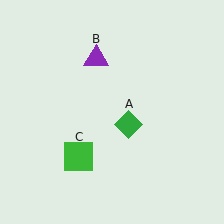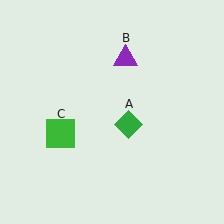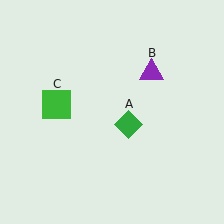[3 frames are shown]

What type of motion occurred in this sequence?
The purple triangle (object B), green square (object C) rotated clockwise around the center of the scene.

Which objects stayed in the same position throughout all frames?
Green diamond (object A) remained stationary.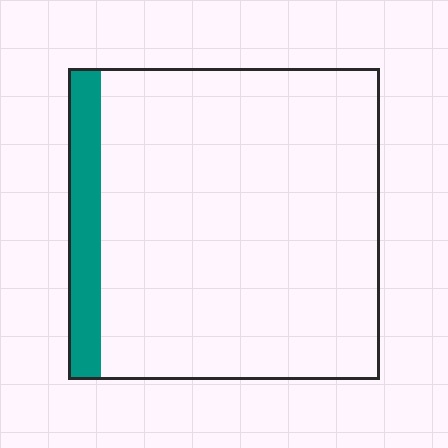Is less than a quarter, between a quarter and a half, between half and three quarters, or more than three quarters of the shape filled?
Less than a quarter.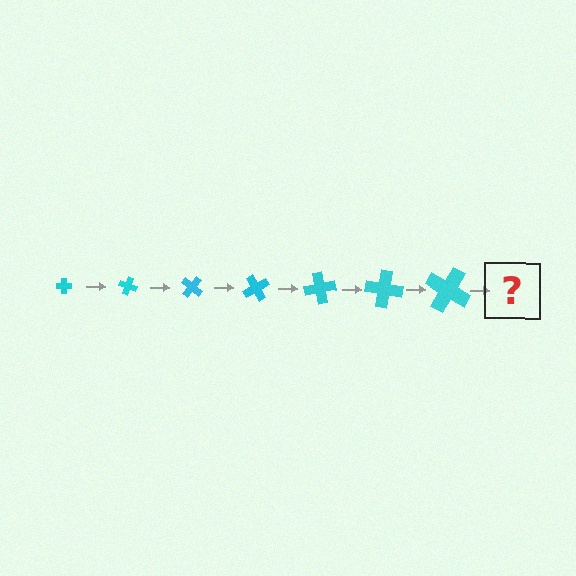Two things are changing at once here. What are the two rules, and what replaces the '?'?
The two rules are that the cross grows larger each step and it rotates 20 degrees each step. The '?' should be a cross, larger than the previous one and rotated 140 degrees from the start.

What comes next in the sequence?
The next element should be a cross, larger than the previous one and rotated 140 degrees from the start.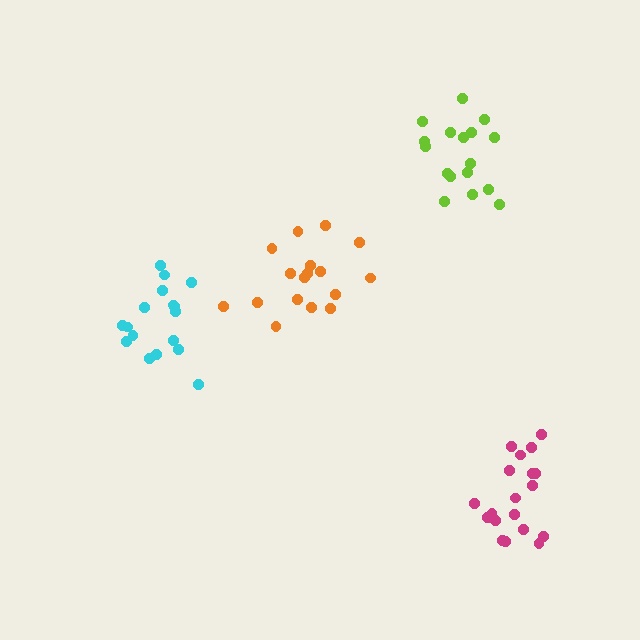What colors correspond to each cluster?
The clusters are colored: magenta, lime, orange, cyan.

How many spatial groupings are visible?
There are 4 spatial groupings.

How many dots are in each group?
Group 1: 19 dots, Group 2: 17 dots, Group 3: 17 dots, Group 4: 17 dots (70 total).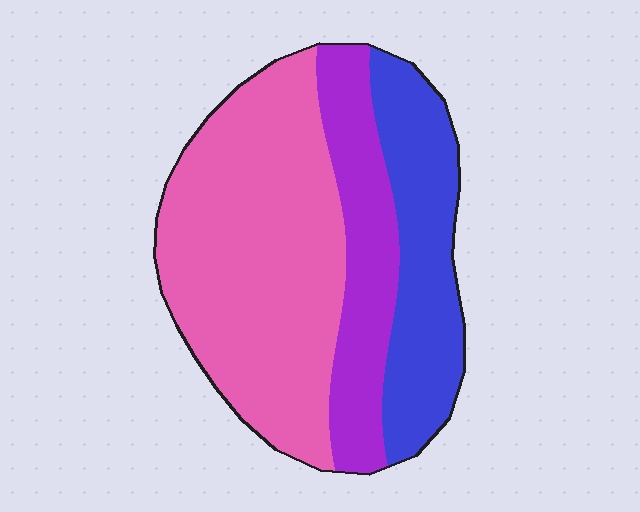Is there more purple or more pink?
Pink.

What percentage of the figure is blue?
Blue takes up about one quarter (1/4) of the figure.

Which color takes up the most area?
Pink, at roughly 55%.